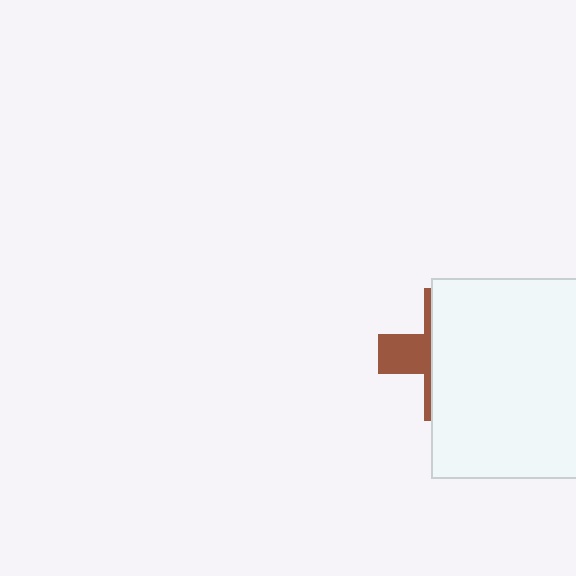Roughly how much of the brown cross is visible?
A small part of it is visible (roughly 31%).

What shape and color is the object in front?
The object in front is a white square.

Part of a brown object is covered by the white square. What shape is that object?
It is a cross.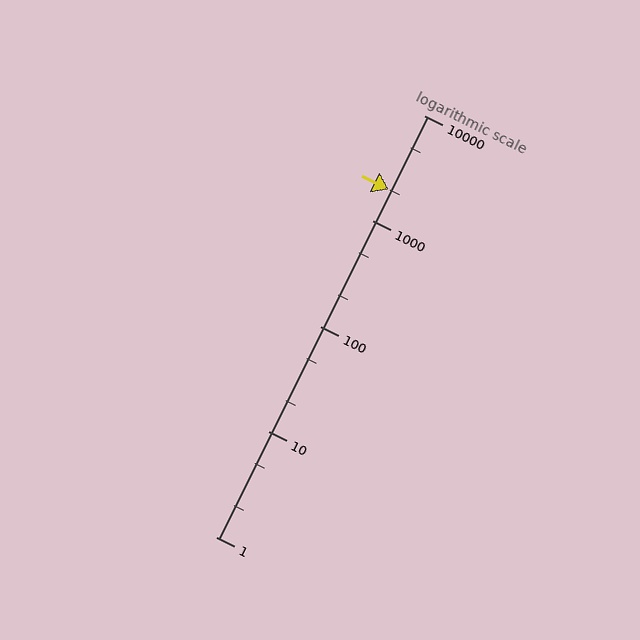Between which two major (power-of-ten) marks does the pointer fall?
The pointer is between 1000 and 10000.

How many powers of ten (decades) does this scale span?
The scale spans 4 decades, from 1 to 10000.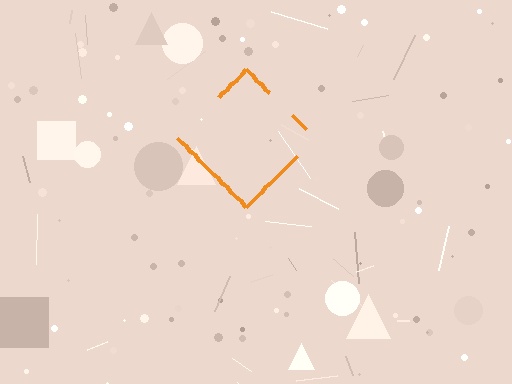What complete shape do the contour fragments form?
The contour fragments form a diamond.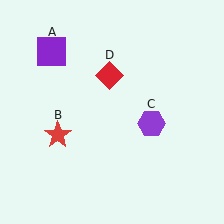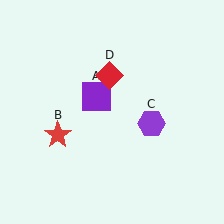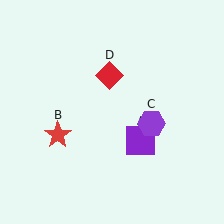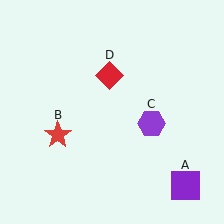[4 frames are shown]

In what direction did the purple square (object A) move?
The purple square (object A) moved down and to the right.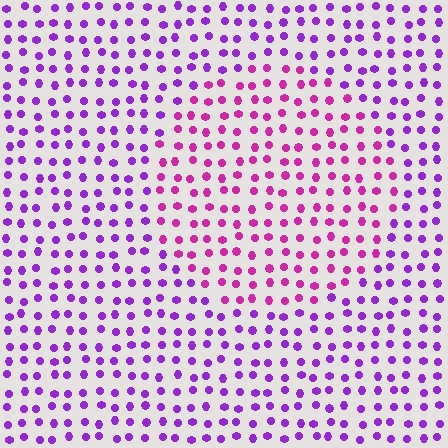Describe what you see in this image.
The image is filled with small purple elements in a uniform arrangement. A circle-shaped region is visible where the elements are tinted to a slightly different hue, forming a subtle color boundary.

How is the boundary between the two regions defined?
The boundary is defined purely by a slight shift in hue (about 35 degrees). Spacing, size, and orientation are identical on both sides.